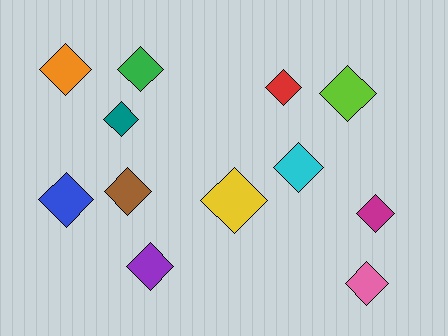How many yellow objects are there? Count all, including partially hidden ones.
There is 1 yellow object.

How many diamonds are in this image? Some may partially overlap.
There are 12 diamonds.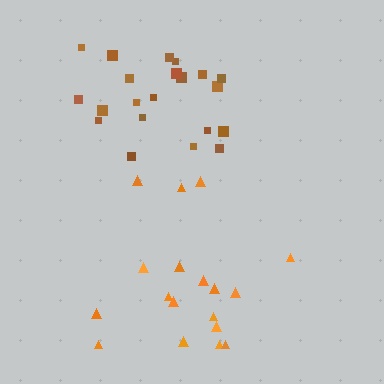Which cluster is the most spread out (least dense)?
Orange.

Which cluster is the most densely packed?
Brown.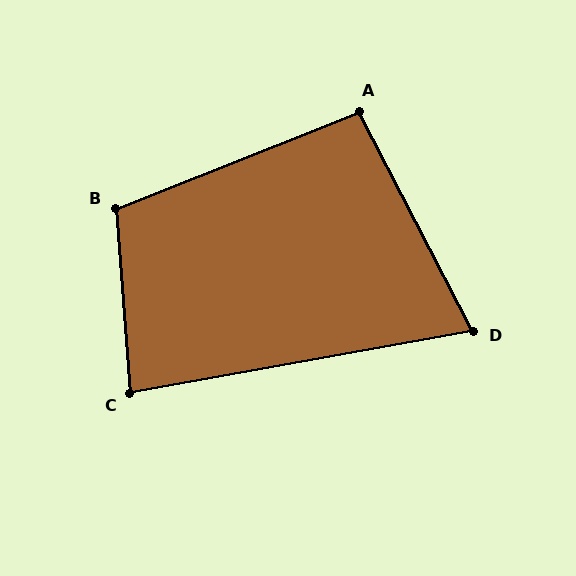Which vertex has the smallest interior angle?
D, at approximately 73 degrees.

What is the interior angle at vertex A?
Approximately 96 degrees (obtuse).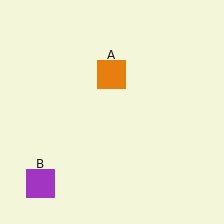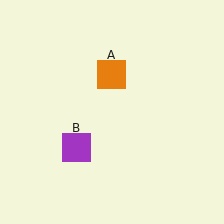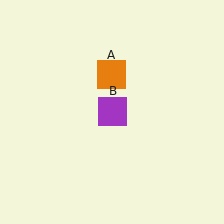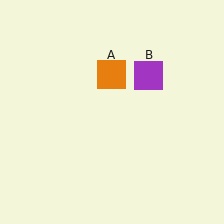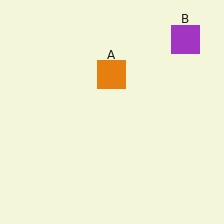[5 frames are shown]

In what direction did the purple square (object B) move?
The purple square (object B) moved up and to the right.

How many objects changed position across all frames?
1 object changed position: purple square (object B).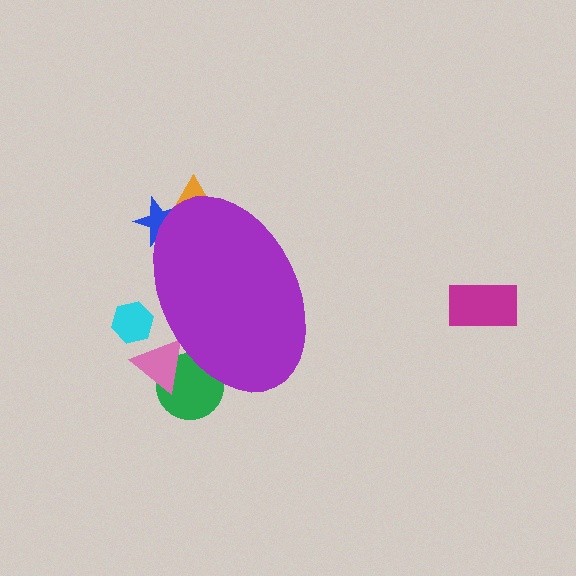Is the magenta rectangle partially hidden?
No, the magenta rectangle is fully visible.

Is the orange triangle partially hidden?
Yes, the orange triangle is partially hidden behind the purple ellipse.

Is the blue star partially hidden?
Yes, the blue star is partially hidden behind the purple ellipse.